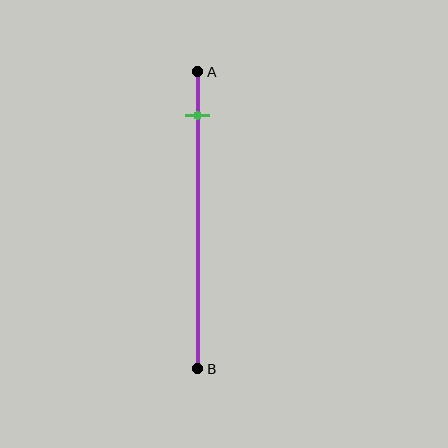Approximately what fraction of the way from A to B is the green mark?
The green mark is approximately 15% of the way from A to B.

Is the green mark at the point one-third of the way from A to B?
No, the mark is at about 15% from A, not at the 33% one-third point.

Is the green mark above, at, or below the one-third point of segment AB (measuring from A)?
The green mark is above the one-third point of segment AB.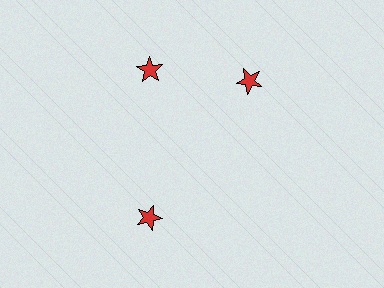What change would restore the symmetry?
The symmetry would be restored by rotating it back into even spacing with its neighbors so that all 3 stars sit at equal angles and equal distance from the center.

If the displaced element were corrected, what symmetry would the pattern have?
It would have 3-fold rotational symmetry — the pattern would map onto itself every 120 degrees.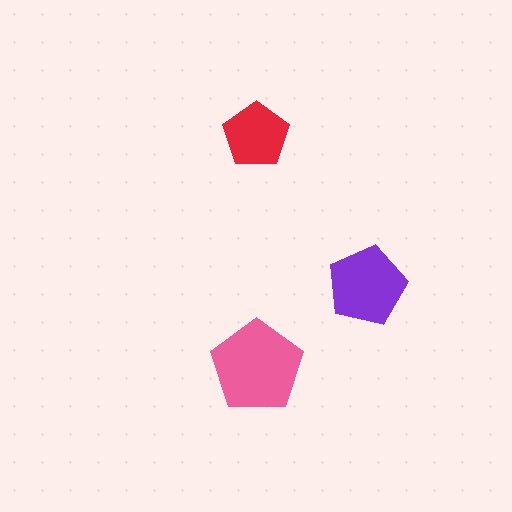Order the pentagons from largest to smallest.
the pink one, the purple one, the red one.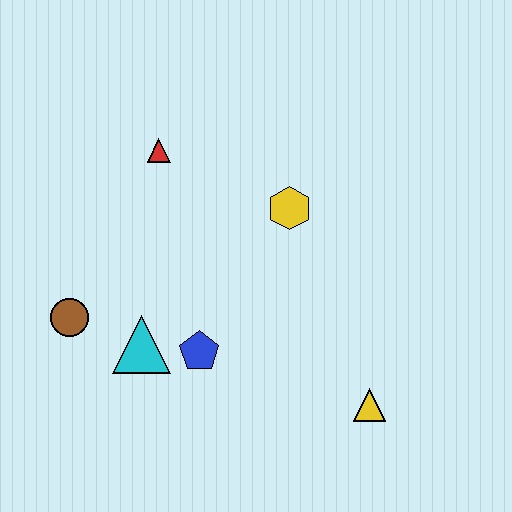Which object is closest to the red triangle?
The yellow hexagon is closest to the red triangle.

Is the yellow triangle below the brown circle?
Yes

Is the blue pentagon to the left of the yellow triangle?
Yes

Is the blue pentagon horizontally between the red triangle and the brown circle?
No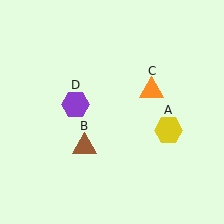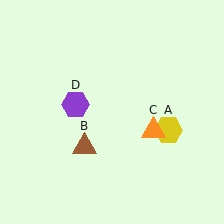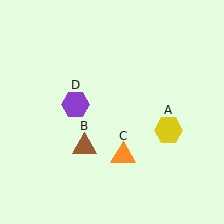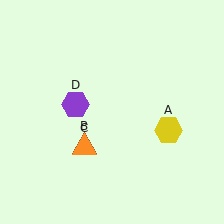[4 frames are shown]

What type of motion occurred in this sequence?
The orange triangle (object C) rotated clockwise around the center of the scene.